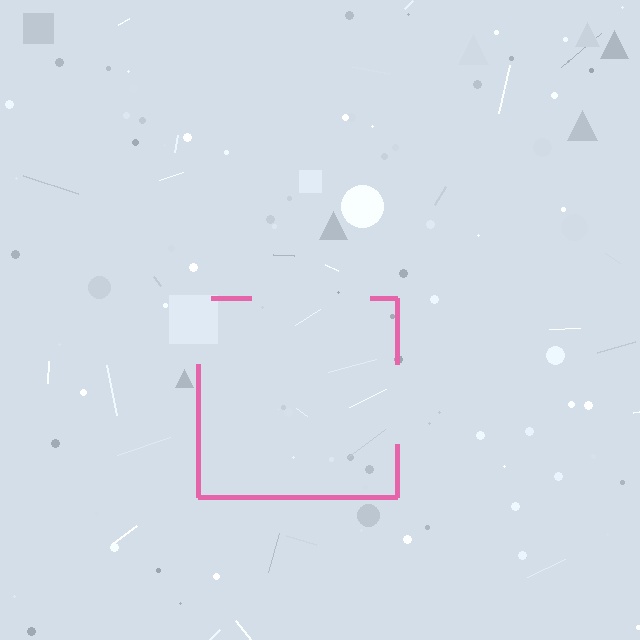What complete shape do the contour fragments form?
The contour fragments form a square.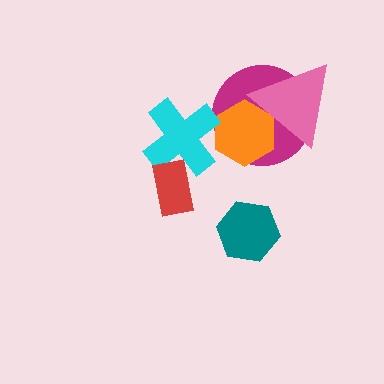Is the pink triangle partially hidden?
No, no other shape covers it.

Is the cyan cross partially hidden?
Yes, it is partially covered by another shape.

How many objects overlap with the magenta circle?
2 objects overlap with the magenta circle.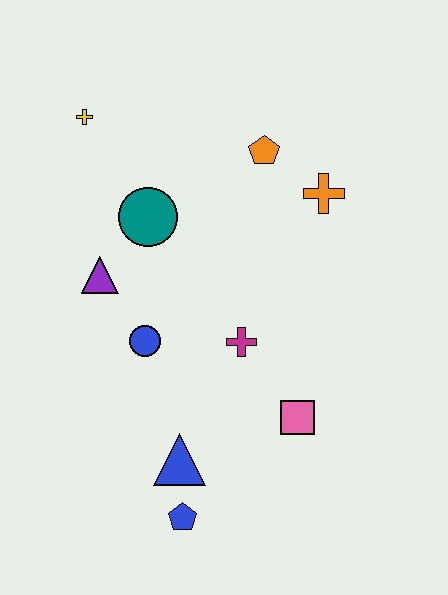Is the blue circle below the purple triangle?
Yes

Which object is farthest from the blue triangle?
The yellow cross is farthest from the blue triangle.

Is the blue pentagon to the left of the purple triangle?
No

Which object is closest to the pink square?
The magenta cross is closest to the pink square.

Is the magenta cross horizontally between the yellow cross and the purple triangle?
No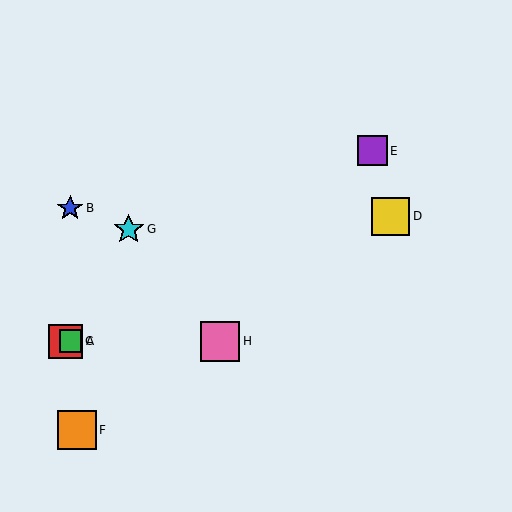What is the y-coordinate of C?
Object C is at y≈341.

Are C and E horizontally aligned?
No, C is at y≈341 and E is at y≈151.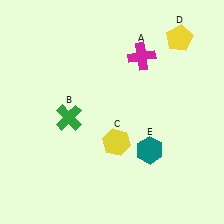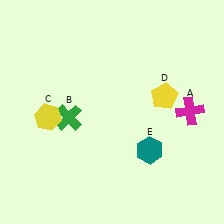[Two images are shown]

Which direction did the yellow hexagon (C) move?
The yellow hexagon (C) moved left.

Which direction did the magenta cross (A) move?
The magenta cross (A) moved down.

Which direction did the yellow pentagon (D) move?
The yellow pentagon (D) moved down.